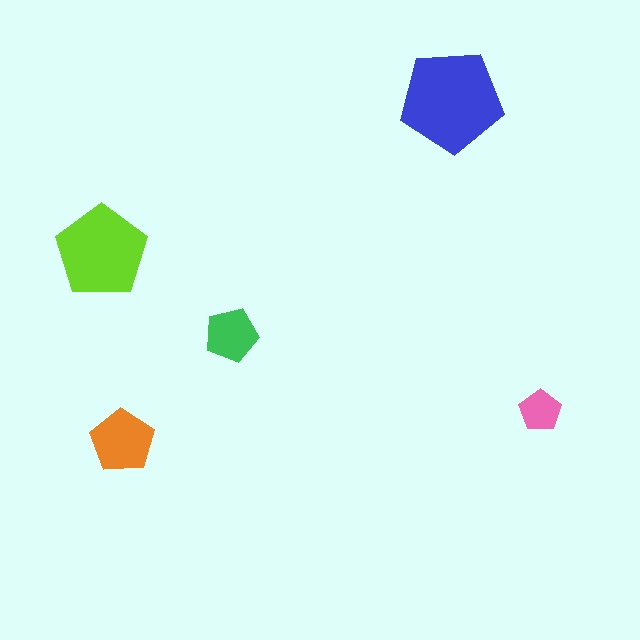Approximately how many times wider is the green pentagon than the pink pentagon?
About 1.5 times wider.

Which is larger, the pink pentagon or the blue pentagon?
The blue one.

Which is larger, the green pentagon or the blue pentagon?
The blue one.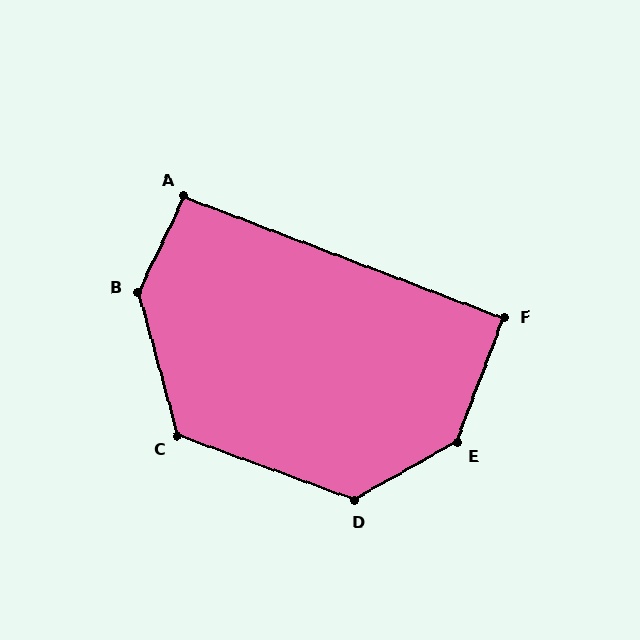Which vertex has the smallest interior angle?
F, at approximately 90 degrees.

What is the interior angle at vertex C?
Approximately 125 degrees (obtuse).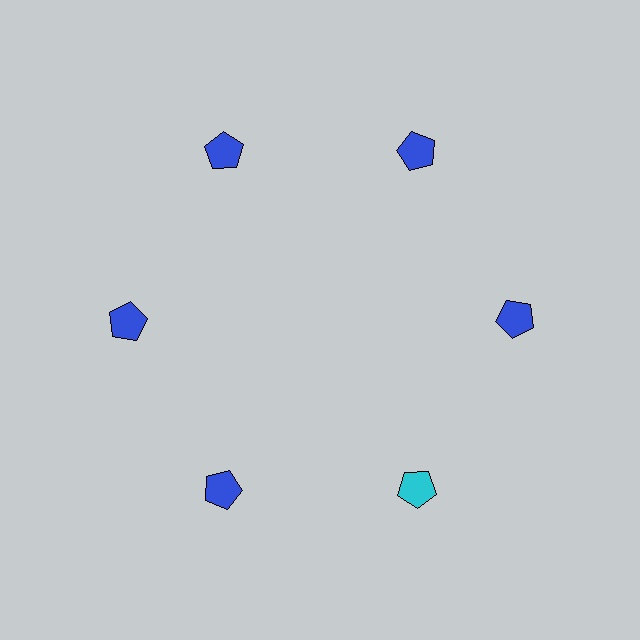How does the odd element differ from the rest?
It has a different color: cyan instead of blue.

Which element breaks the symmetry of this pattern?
The cyan pentagon at roughly the 5 o'clock position breaks the symmetry. All other shapes are blue pentagons.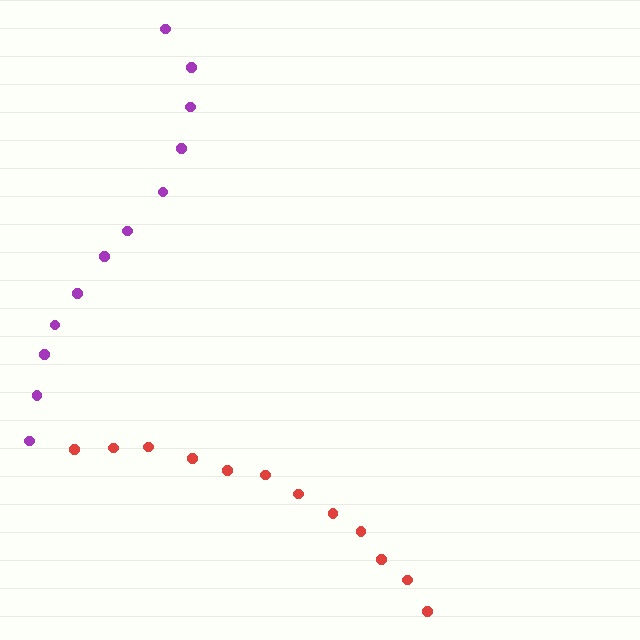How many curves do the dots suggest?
There are 2 distinct paths.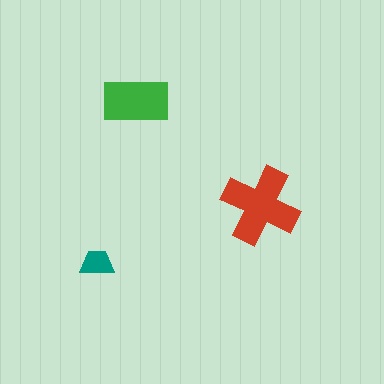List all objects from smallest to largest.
The teal trapezoid, the green rectangle, the red cross.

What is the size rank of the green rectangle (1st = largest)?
2nd.